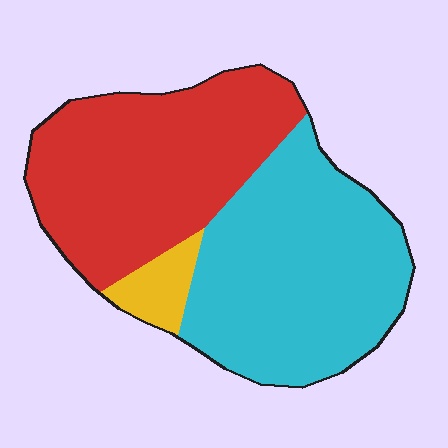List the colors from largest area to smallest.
From largest to smallest: cyan, red, yellow.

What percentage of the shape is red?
Red covers roughly 45% of the shape.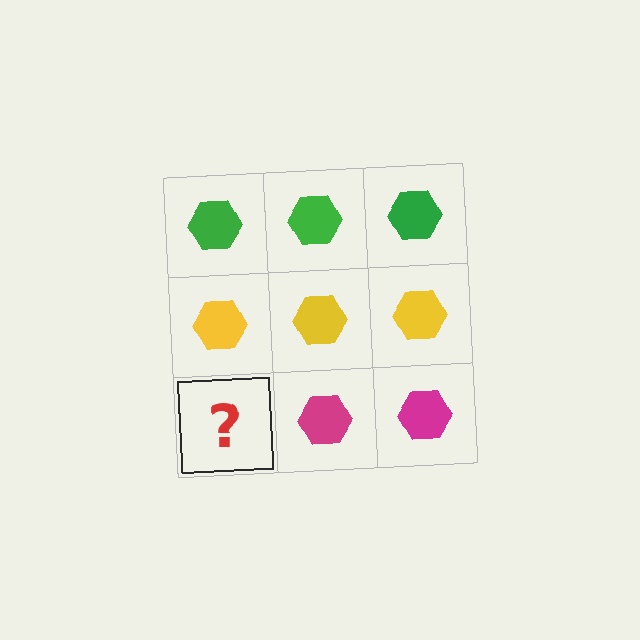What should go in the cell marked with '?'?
The missing cell should contain a magenta hexagon.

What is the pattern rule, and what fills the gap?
The rule is that each row has a consistent color. The gap should be filled with a magenta hexagon.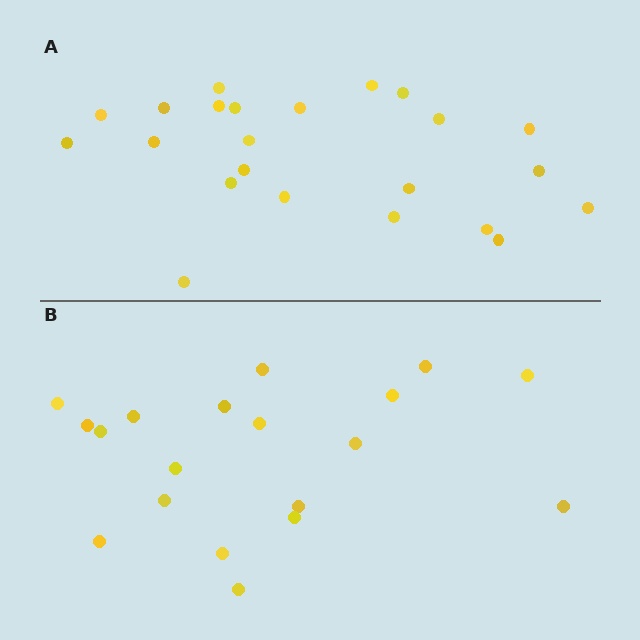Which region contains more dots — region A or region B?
Region A (the top region) has more dots.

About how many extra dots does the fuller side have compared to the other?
Region A has about 4 more dots than region B.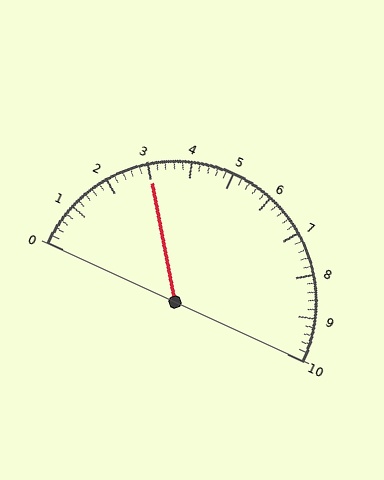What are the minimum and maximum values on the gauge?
The gauge ranges from 0 to 10.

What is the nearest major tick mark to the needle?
The nearest major tick mark is 3.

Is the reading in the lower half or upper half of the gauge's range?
The reading is in the lower half of the range (0 to 10).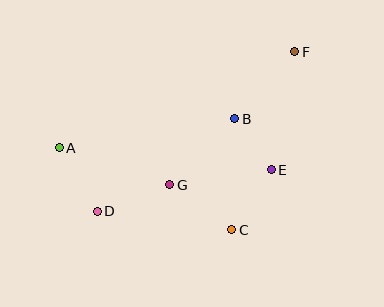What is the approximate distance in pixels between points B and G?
The distance between B and G is approximately 92 pixels.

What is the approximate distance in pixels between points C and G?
The distance between C and G is approximately 77 pixels.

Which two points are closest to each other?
Points B and E are closest to each other.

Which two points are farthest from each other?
Points A and F are farthest from each other.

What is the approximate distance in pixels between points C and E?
The distance between C and E is approximately 72 pixels.